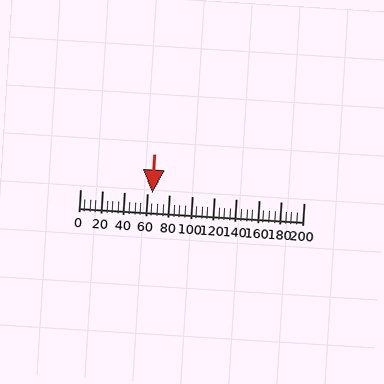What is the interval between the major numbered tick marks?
The major tick marks are spaced 20 units apart.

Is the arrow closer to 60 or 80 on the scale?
The arrow is closer to 60.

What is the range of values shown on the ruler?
The ruler shows values from 0 to 200.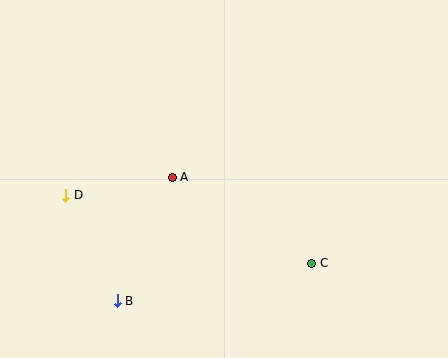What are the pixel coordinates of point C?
Point C is at (312, 263).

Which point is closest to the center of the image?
Point A at (172, 177) is closest to the center.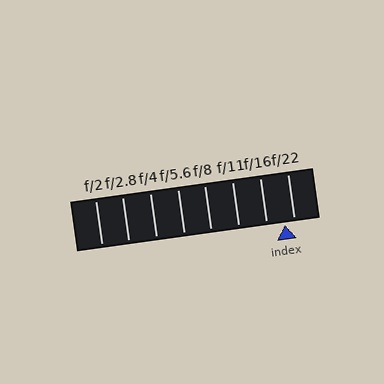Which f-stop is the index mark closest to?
The index mark is closest to f/22.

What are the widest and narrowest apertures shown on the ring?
The widest aperture shown is f/2 and the narrowest is f/22.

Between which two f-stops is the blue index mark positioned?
The index mark is between f/16 and f/22.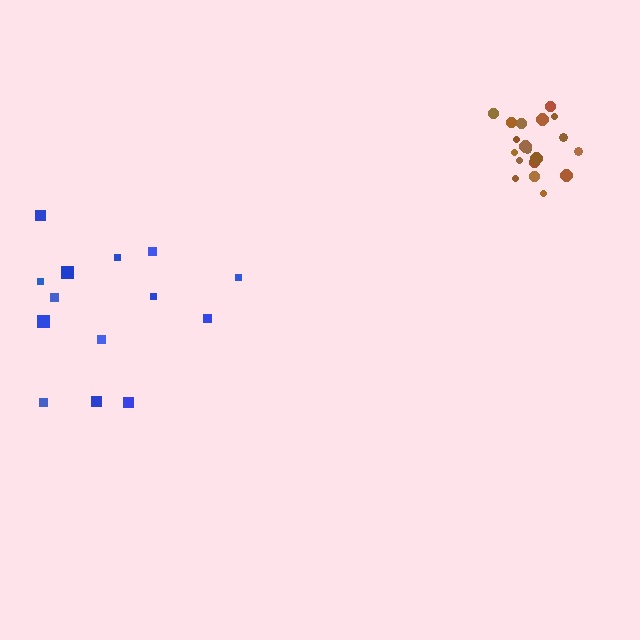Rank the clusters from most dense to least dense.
brown, blue.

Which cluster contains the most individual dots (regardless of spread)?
Brown (19).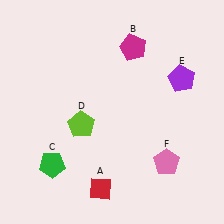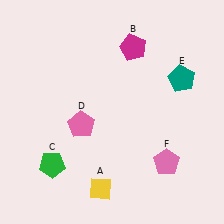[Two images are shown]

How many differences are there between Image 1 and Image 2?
There are 3 differences between the two images.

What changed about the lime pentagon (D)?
In Image 1, D is lime. In Image 2, it changed to pink.